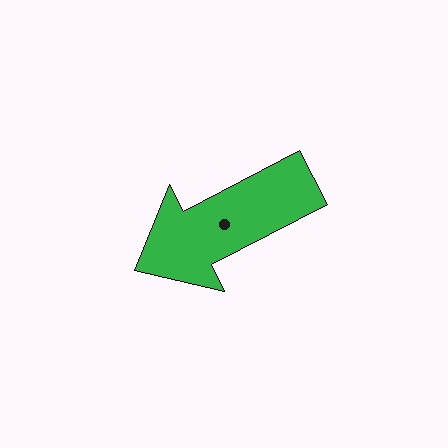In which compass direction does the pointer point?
Southwest.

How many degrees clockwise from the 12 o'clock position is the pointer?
Approximately 243 degrees.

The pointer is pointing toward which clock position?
Roughly 8 o'clock.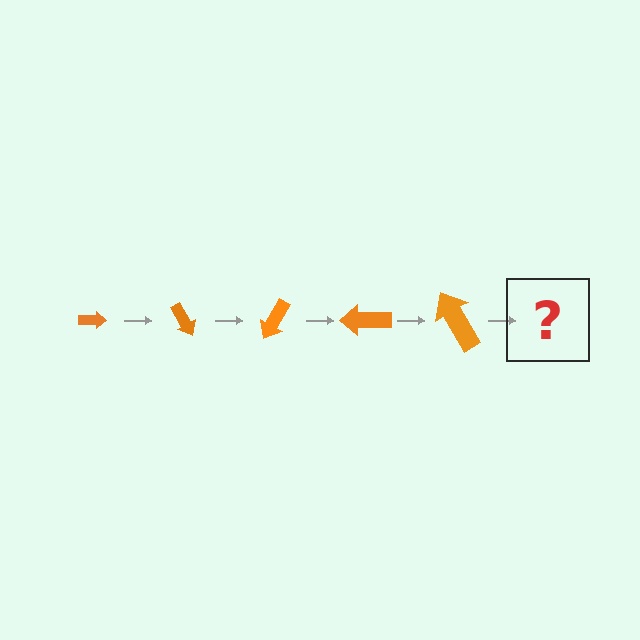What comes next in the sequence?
The next element should be an arrow, larger than the previous one and rotated 300 degrees from the start.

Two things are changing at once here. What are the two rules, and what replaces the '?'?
The two rules are that the arrow grows larger each step and it rotates 60 degrees each step. The '?' should be an arrow, larger than the previous one and rotated 300 degrees from the start.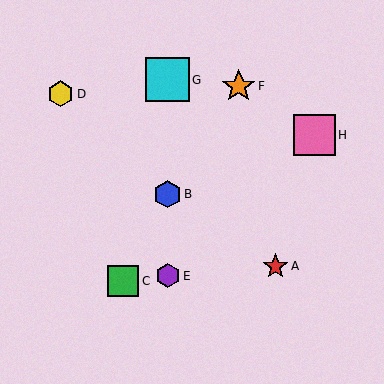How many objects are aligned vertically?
3 objects (B, E, G) are aligned vertically.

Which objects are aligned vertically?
Objects B, E, G are aligned vertically.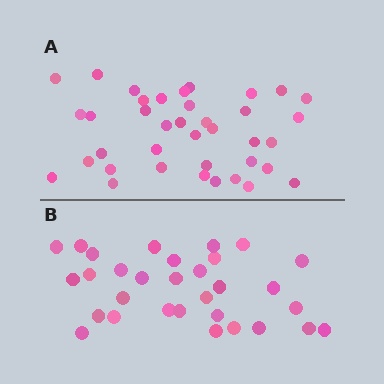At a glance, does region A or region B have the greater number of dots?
Region A (the top region) has more dots.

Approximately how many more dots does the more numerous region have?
Region A has roughly 8 or so more dots than region B.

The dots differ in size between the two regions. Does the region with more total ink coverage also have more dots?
No. Region B has more total ink coverage because its dots are larger, but region A actually contains more individual dots. Total area can be misleading — the number of items is what matters here.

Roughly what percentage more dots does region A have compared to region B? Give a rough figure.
About 25% more.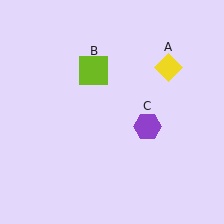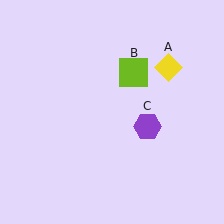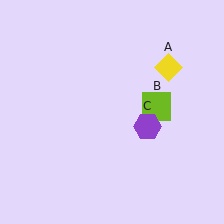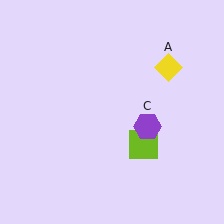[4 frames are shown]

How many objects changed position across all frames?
1 object changed position: lime square (object B).